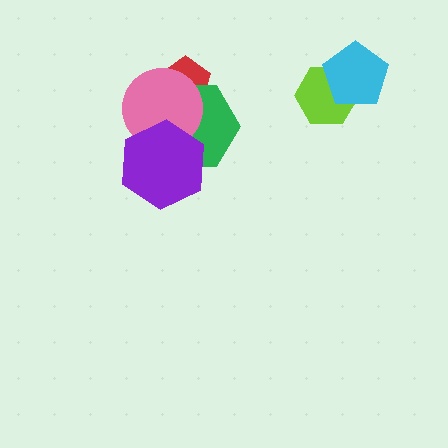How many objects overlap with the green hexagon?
3 objects overlap with the green hexagon.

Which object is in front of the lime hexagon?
The cyan pentagon is in front of the lime hexagon.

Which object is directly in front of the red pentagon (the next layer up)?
The green hexagon is directly in front of the red pentagon.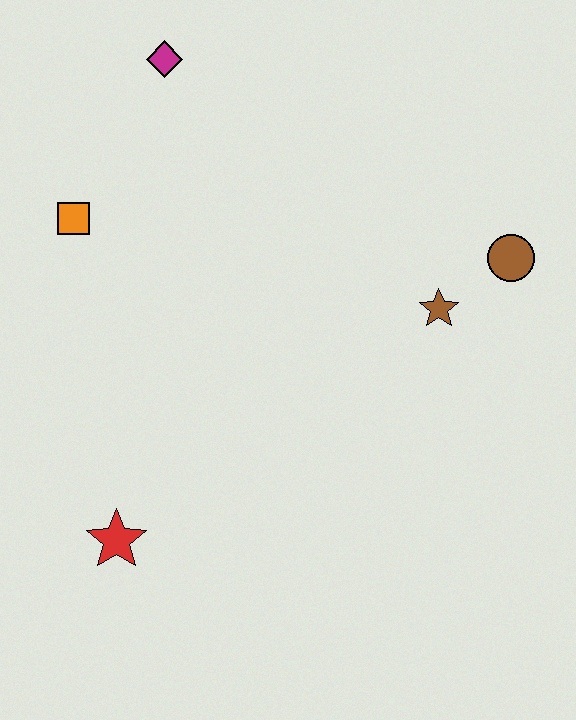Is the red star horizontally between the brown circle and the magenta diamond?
No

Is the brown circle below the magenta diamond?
Yes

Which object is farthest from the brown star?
The red star is farthest from the brown star.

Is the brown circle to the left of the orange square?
No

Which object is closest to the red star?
The orange square is closest to the red star.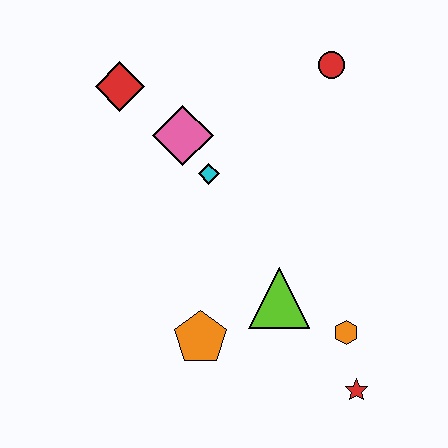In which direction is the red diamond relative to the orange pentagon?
The red diamond is above the orange pentagon.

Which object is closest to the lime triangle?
The orange hexagon is closest to the lime triangle.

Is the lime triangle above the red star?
Yes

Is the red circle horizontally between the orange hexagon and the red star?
No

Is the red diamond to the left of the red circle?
Yes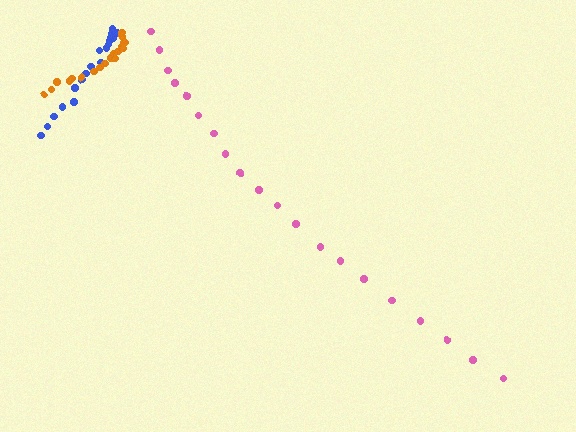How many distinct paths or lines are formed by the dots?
There are 3 distinct paths.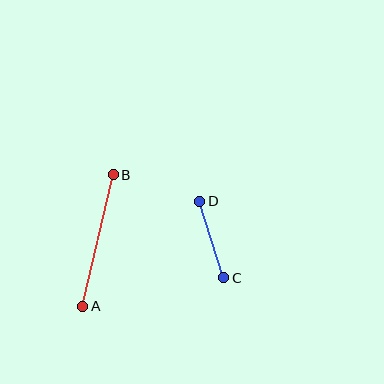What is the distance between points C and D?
The distance is approximately 80 pixels.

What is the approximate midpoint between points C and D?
The midpoint is at approximately (212, 240) pixels.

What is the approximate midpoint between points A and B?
The midpoint is at approximately (98, 240) pixels.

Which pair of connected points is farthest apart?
Points A and B are farthest apart.